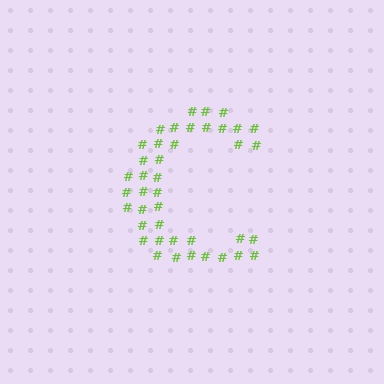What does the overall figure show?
The overall figure shows the letter C.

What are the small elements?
The small elements are hash symbols.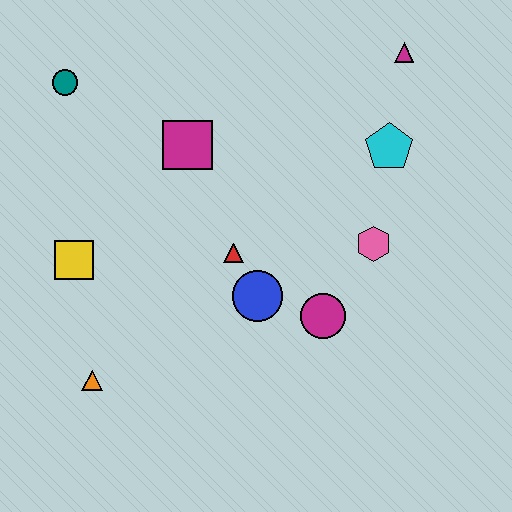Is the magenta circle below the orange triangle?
No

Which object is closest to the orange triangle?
The yellow square is closest to the orange triangle.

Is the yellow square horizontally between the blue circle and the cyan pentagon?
No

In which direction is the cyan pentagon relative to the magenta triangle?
The cyan pentagon is below the magenta triangle.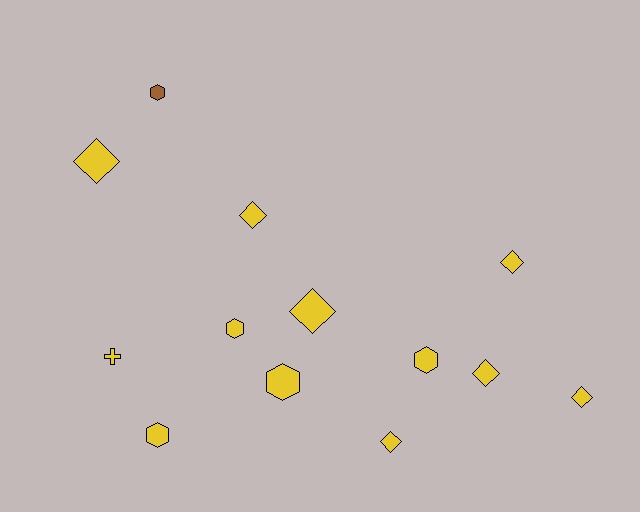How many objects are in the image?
There are 13 objects.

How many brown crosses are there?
There are no brown crosses.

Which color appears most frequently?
Yellow, with 12 objects.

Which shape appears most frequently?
Diamond, with 7 objects.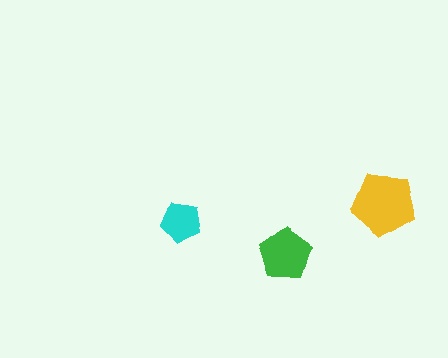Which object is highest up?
The yellow pentagon is topmost.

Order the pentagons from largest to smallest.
the yellow one, the green one, the cyan one.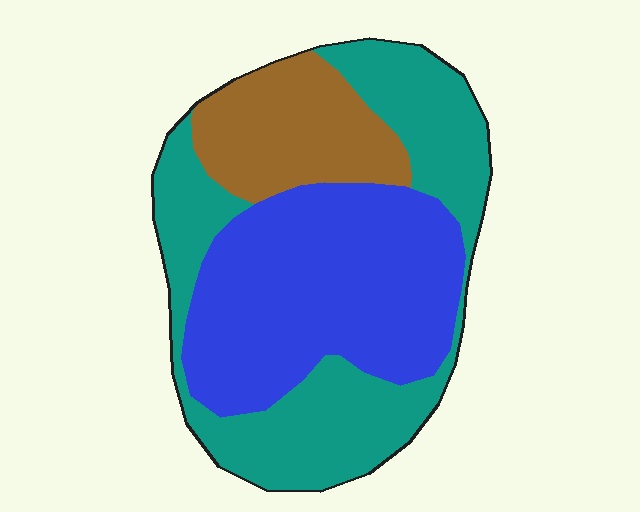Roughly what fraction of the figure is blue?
Blue takes up about two fifths (2/5) of the figure.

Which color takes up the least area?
Brown, at roughly 20%.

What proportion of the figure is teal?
Teal covers 40% of the figure.